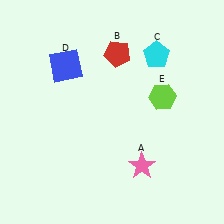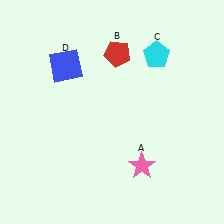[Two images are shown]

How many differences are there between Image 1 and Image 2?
There is 1 difference between the two images.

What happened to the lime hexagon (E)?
The lime hexagon (E) was removed in Image 2. It was in the top-right area of Image 1.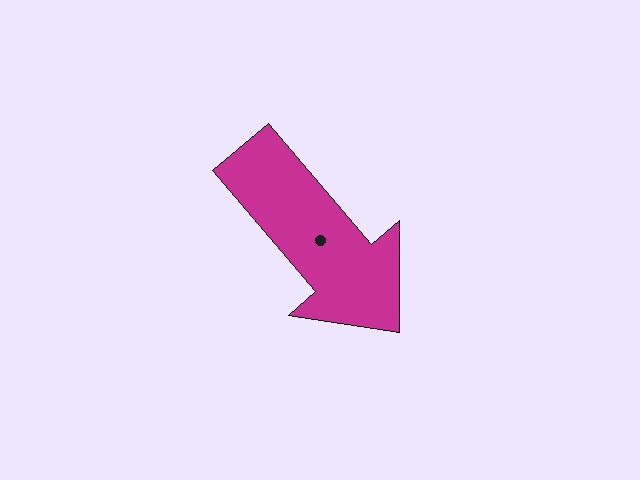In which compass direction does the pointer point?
Southeast.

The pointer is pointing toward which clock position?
Roughly 5 o'clock.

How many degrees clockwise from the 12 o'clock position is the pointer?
Approximately 139 degrees.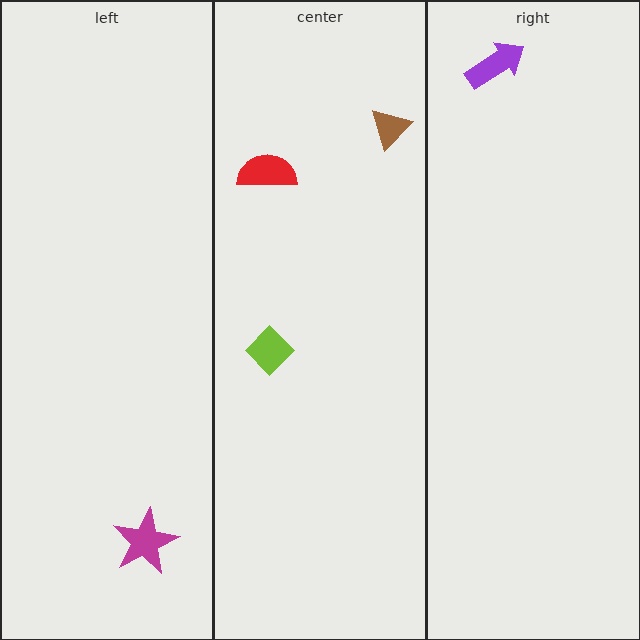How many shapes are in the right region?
1.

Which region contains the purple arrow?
The right region.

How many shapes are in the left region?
1.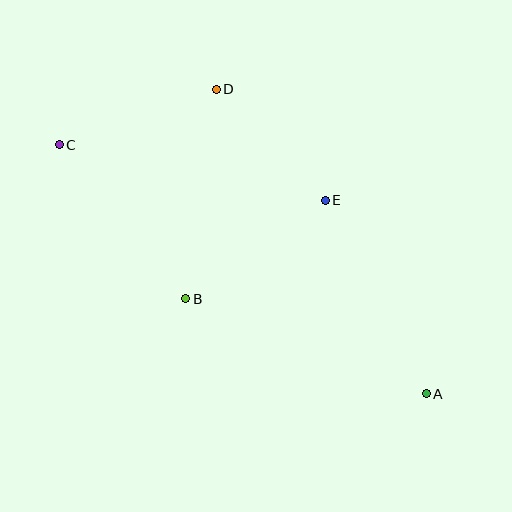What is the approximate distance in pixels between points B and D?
The distance between B and D is approximately 212 pixels.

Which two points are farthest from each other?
Points A and C are farthest from each other.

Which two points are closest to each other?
Points D and E are closest to each other.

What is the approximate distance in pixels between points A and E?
The distance between A and E is approximately 219 pixels.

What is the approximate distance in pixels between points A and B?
The distance between A and B is approximately 258 pixels.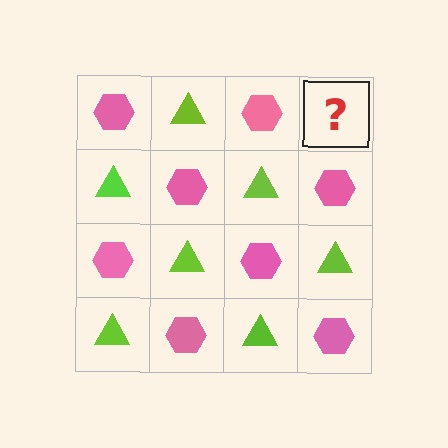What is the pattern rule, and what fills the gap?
The rule is that it alternates pink hexagon and lime triangle in a checkerboard pattern. The gap should be filled with a lime triangle.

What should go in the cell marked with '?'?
The missing cell should contain a lime triangle.